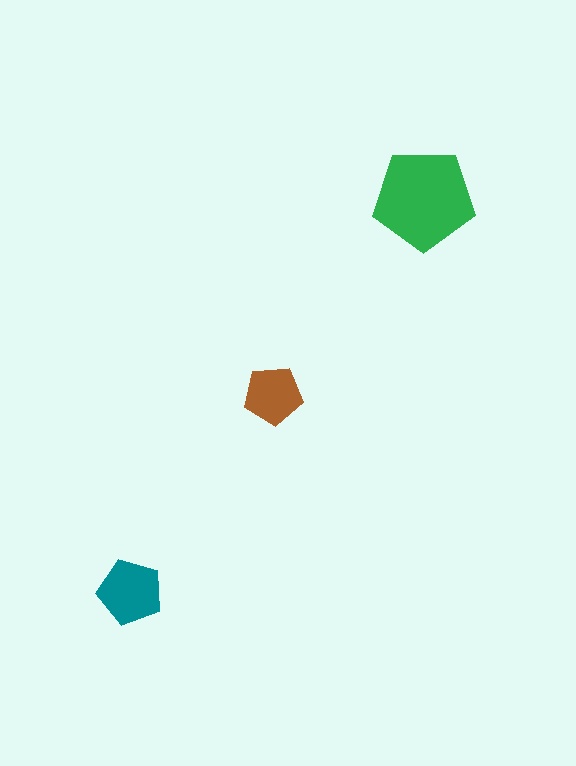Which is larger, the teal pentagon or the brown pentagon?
The teal one.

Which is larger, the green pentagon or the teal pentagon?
The green one.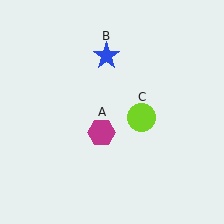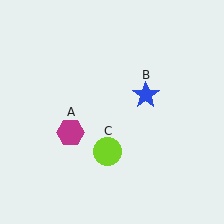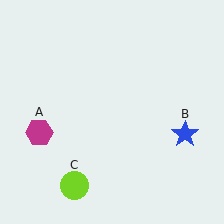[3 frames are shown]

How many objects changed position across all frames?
3 objects changed position: magenta hexagon (object A), blue star (object B), lime circle (object C).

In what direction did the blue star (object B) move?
The blue star (object B) moved down and to the right.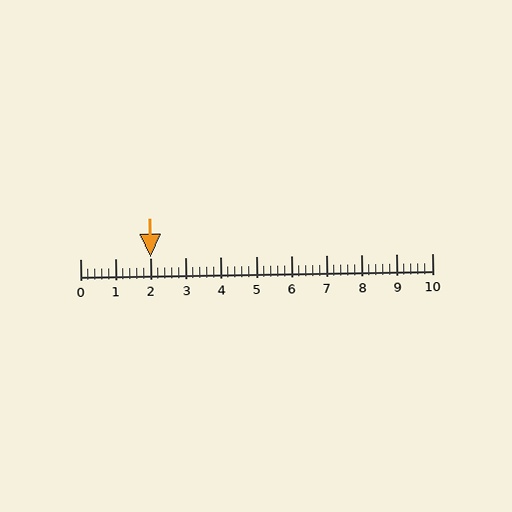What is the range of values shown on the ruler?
The ruler shows values from 0 to 10.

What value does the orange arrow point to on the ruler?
The orange arrow points to approximately 2.0.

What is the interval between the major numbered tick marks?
The major tick marks are spaced 1 units apart.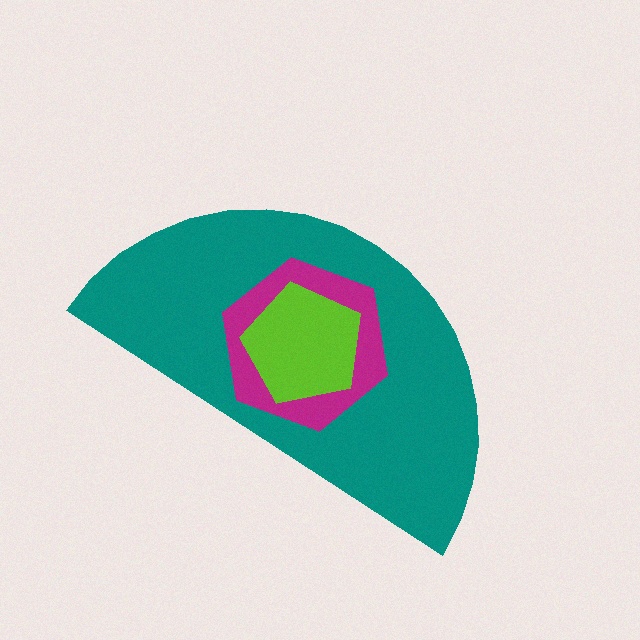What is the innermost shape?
The lime pentagon.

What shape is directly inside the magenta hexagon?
The lime pentagon.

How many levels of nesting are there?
3.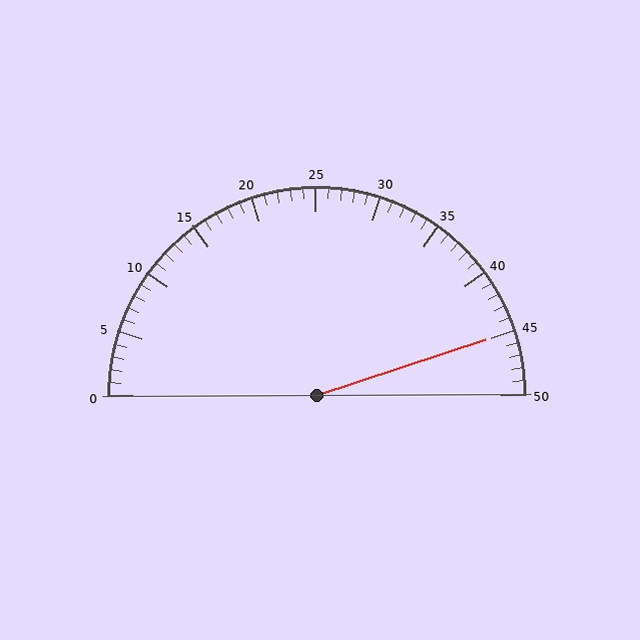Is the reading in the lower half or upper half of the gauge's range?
The reading is in the upper half of the range (0 to 50).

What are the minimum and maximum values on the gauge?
The gauge ranges from 0 to 50.